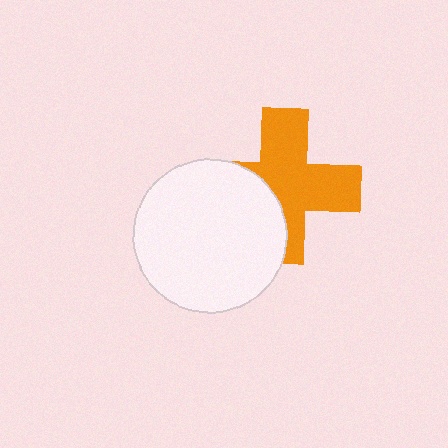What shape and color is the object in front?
The object in front is a white circle.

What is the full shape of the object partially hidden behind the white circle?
The partially hidden object is an orange cross.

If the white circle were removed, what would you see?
You would see the complete orange cross.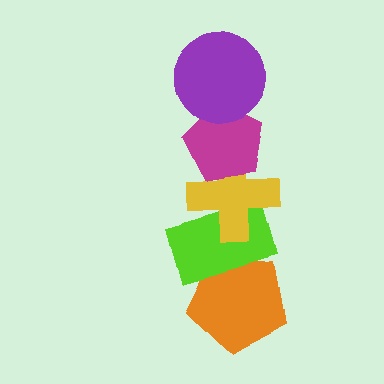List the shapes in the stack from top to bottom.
From top to bottom: the purple circle, the magenta pentagon, the yellow cross, the lime rectangle, the orange pentagon.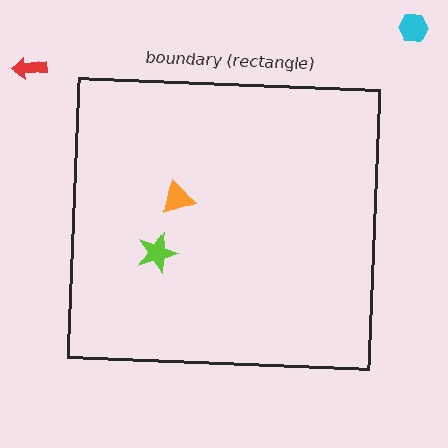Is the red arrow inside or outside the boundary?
Outside.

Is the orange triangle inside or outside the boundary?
Inside.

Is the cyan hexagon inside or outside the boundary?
Outside.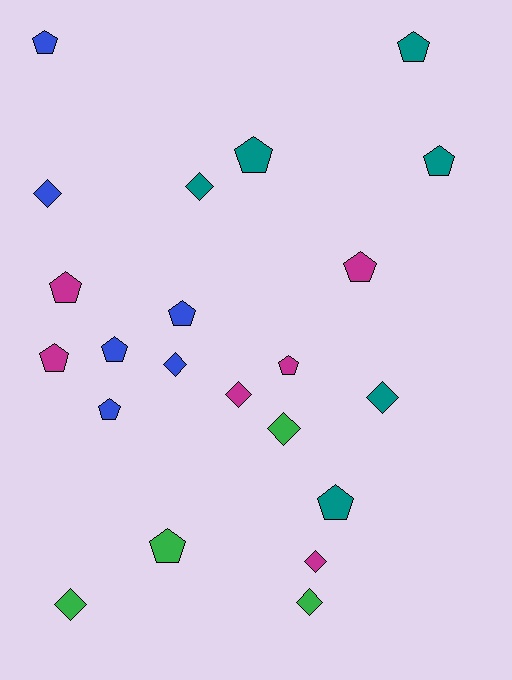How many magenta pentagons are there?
There are 4 magenta pentagons.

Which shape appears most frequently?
Pentagon, with 13 objects.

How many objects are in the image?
There are 22 objects.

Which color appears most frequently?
Blue, with 6 objects.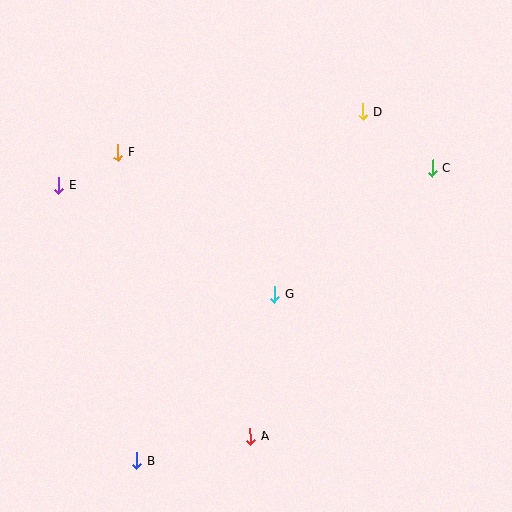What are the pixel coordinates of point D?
Point D is at (363, 112).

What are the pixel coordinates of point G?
Point G is at (275, 294).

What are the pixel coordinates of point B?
Point B is at (137, 461).